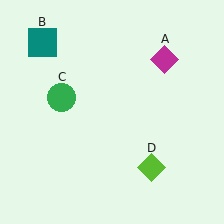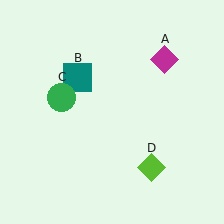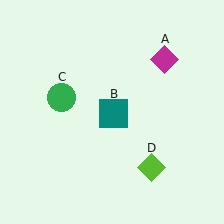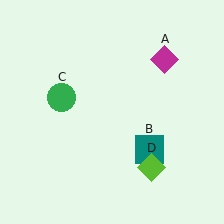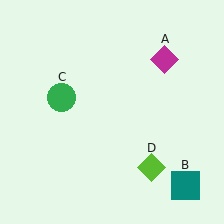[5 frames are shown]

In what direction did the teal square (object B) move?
The teal square (object B) moved down and to the right.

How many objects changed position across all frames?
1 object changed position: teal square (object B).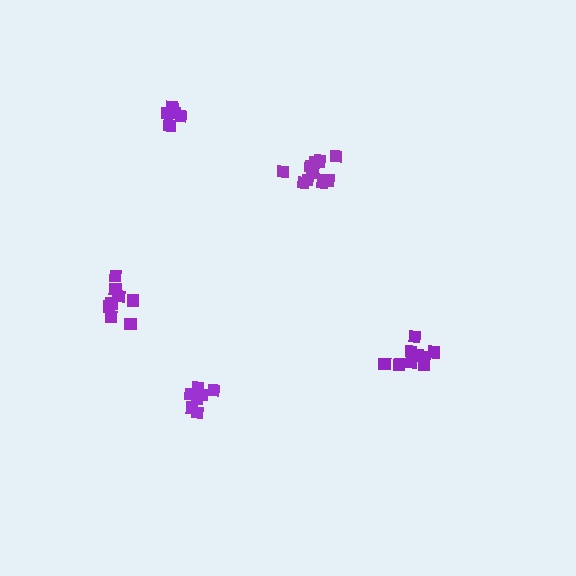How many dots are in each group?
Group 1: 11 dots, Group 2: 7 dots, Group 3: 9 dots, Group 4: 9 dots, Group 5: 6 dots (42 total).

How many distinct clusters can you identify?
There are 5 distinct clusters.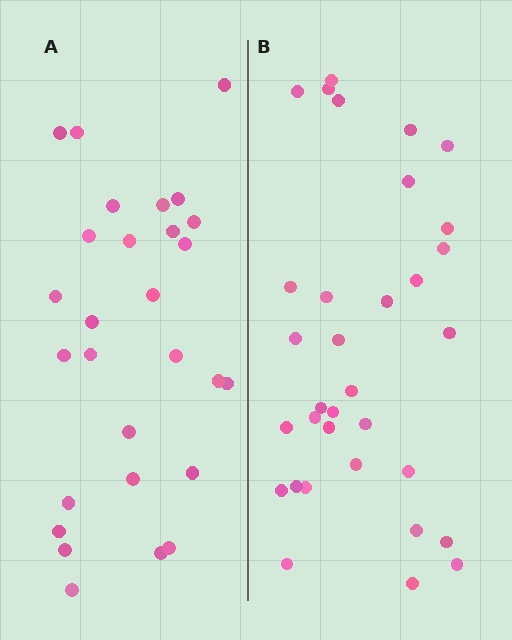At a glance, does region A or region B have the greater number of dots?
Region B (the right region) has more dots.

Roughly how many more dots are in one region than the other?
Region B has about 5 more dots than region A.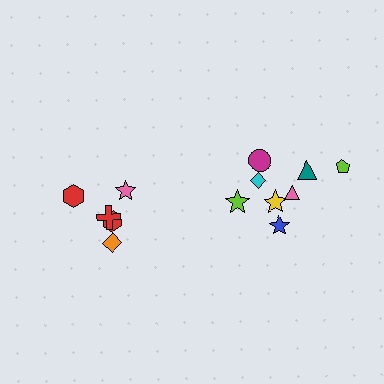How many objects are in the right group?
There are 8 objects.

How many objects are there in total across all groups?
There are 13 objects.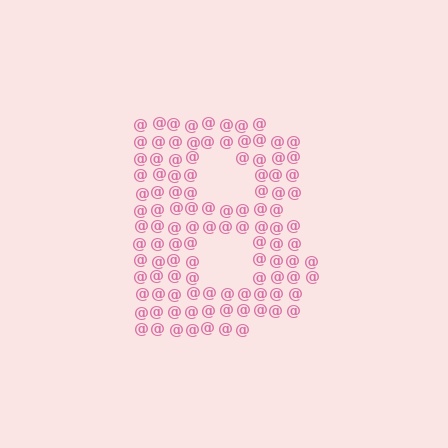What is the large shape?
The large shape is the letter B.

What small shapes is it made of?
It is made of small at signs.